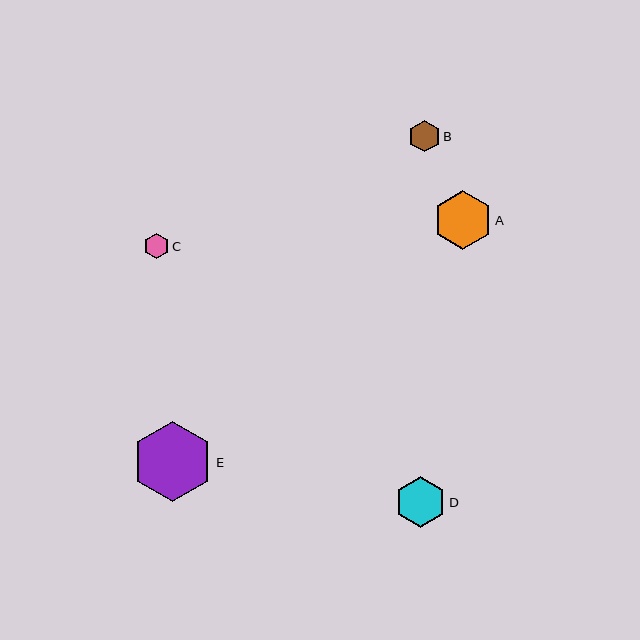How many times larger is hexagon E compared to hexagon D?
Hexagon E is approximately 1.6 times the size of hexagon D.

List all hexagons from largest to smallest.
From largest to smallest: E, A, D, B, C.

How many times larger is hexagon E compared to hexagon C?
Hexagon E is approximately 3.1 times the size of hexagon C.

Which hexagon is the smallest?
Hexagon C is the smallest with a size of approximately 26 pixels.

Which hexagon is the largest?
Hexagon E is the largest with a size of approximately 80 pixels.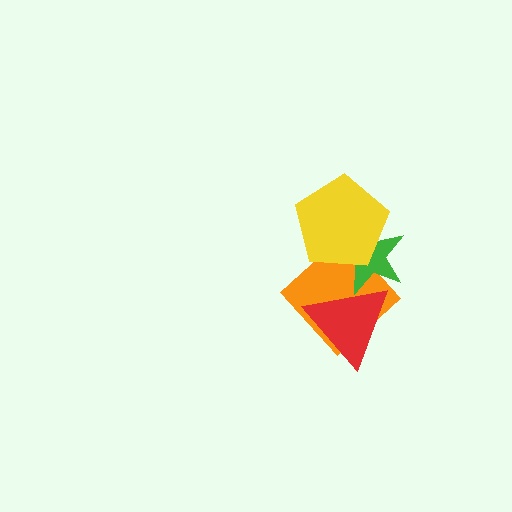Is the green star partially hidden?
Yes, it is partially covered by another shape.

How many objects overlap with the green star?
3 objects overlap with the green star.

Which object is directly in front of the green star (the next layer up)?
The yellow pentagon is directly in front of the green star.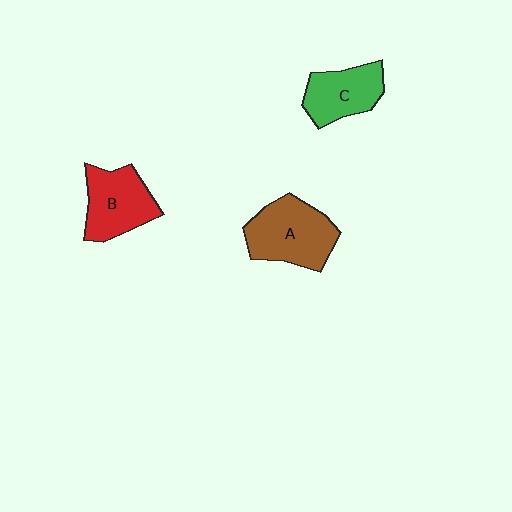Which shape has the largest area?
Shape A (brown).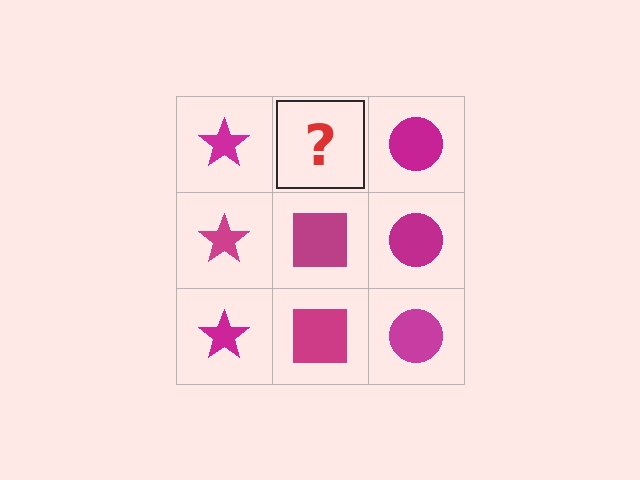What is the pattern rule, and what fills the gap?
The rule is that each column has a consistent shape. The gap should be filled with a magenta square.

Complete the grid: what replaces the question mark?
The question mark should be replaced with a magenta square.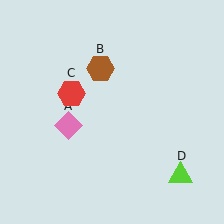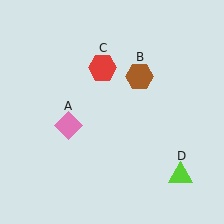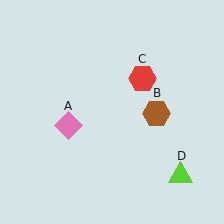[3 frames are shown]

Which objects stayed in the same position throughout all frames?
Pink diamond (object A) and lime triangle (object D) remained stationary.